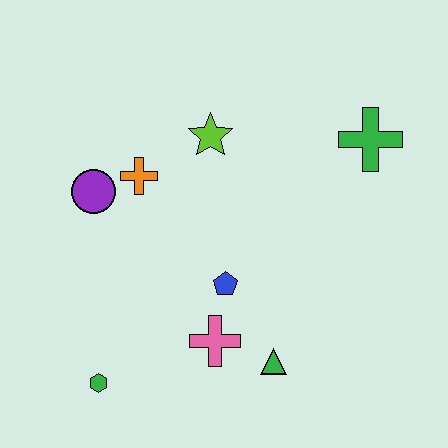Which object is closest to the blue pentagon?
The pink cross is closest to the blue pentagon.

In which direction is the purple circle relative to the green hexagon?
The purple circle is above the green hexagon.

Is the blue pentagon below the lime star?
Yes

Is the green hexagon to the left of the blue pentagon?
Yes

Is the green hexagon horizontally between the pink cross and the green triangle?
No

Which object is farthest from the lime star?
The green hexagon is farthest from the lime star.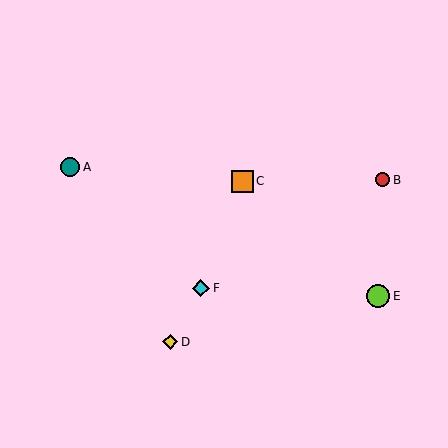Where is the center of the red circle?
The center of the red circle is at (383, 180).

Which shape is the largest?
The lime circle (labeled E) is the largest.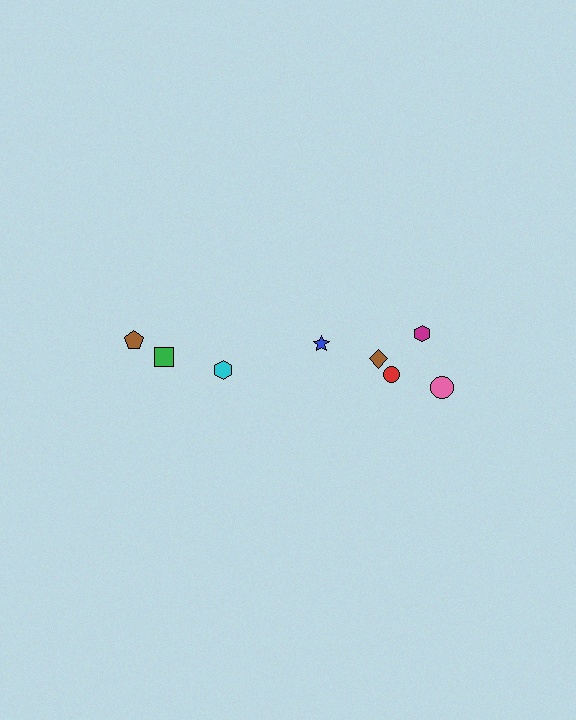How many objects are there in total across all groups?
There are 8 objects.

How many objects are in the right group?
There are 5 objects.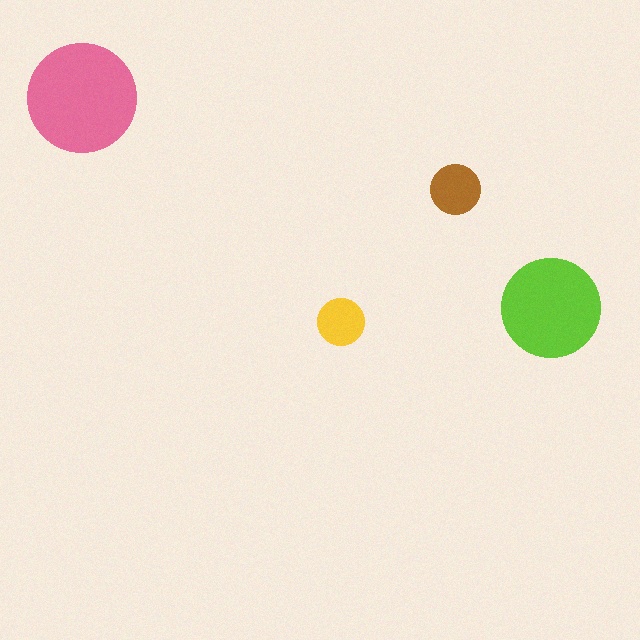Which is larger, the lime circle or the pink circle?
The pink one.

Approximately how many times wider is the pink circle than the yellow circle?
About 2.5 times wider.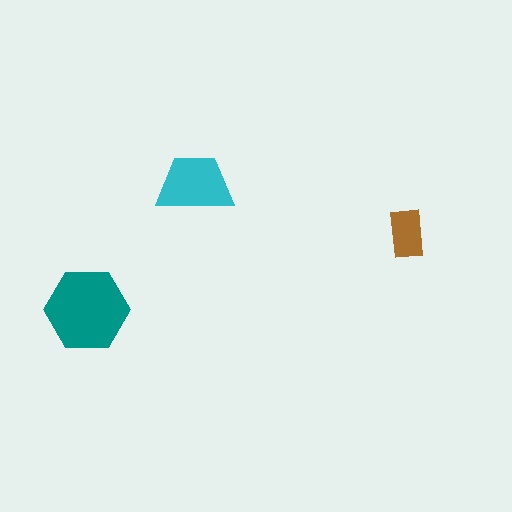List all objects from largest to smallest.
The teal hexagon, the cyan trapezoid, the brown rectangle.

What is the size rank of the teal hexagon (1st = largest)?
1st.